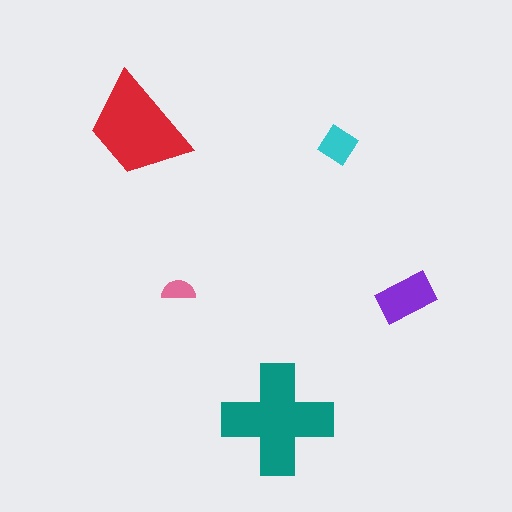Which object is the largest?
The teal cross.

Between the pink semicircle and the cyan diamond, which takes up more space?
The cyan diamond.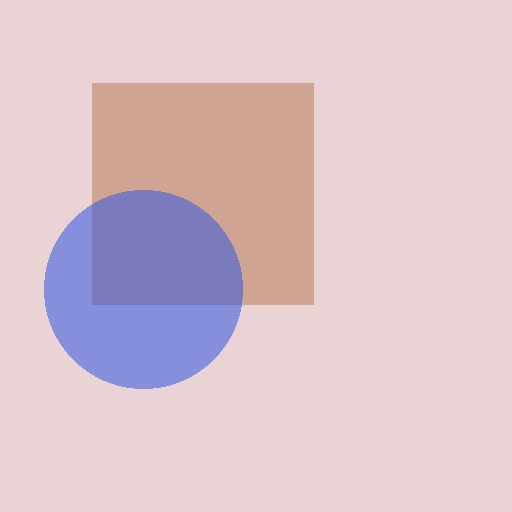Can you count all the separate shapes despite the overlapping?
Yes, there are 2 separate shapes.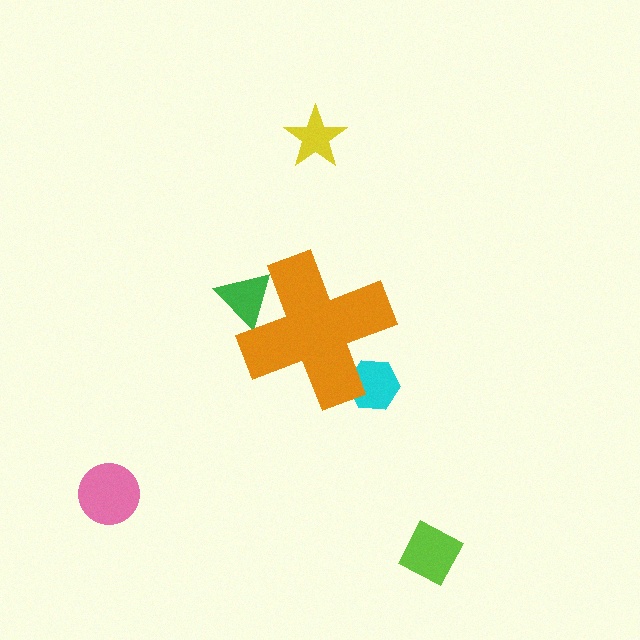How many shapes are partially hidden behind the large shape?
2 shapes are partially hidden.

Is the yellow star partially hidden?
No, the yellow star is fully visible.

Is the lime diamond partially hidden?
No, the lime diamond is fully visible.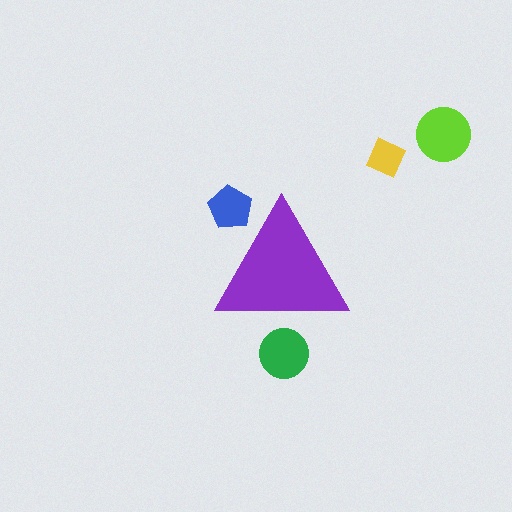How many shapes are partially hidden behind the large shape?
2 shapes are partially hidden.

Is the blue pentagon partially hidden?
Yes, the blue pentagon is partially hidden behind the purple triangle.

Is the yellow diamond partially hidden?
No, the yellow diamond is fully visible.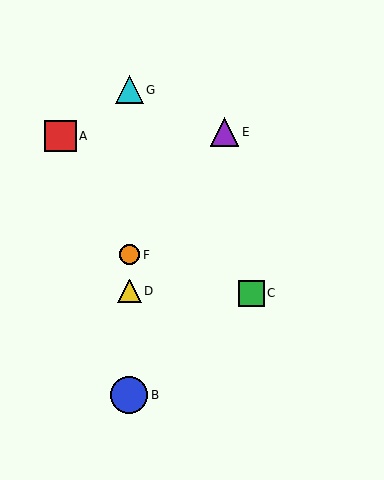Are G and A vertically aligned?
No, G is at x≈129 and A is at x≈60.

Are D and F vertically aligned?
Yes, both are at x≈129.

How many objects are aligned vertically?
4 objects (B, D, F, G) are aligned vertically.